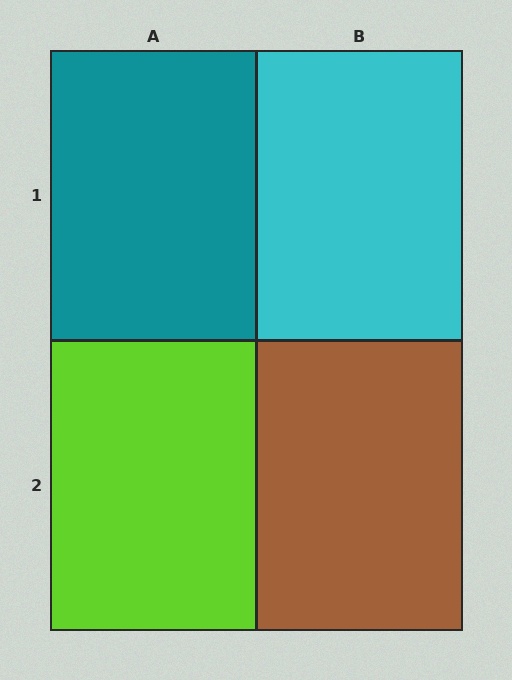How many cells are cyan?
1 cell is cyan.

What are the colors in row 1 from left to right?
Teal, cyan.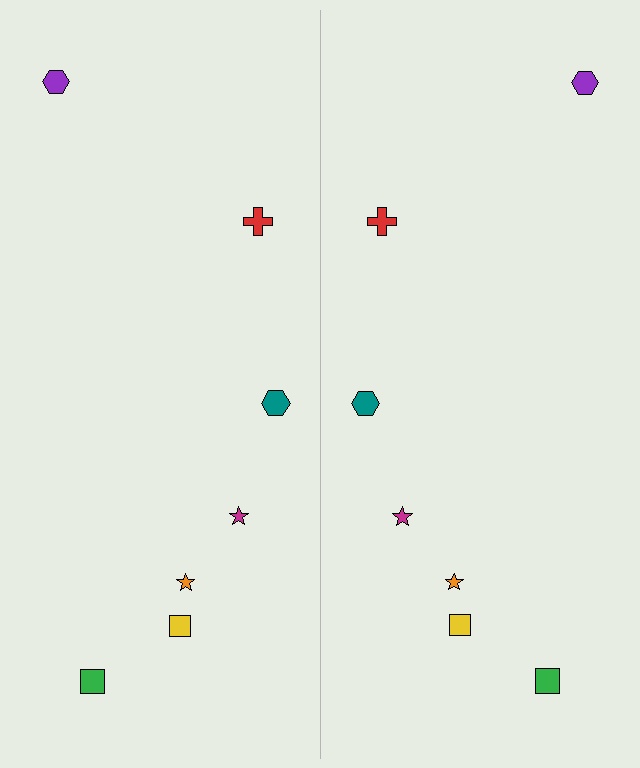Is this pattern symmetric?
Yes, this pattern has bilateral (reflection) symmetry.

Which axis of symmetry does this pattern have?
The pattern has a vertical axis of symmetry running through the center of the image.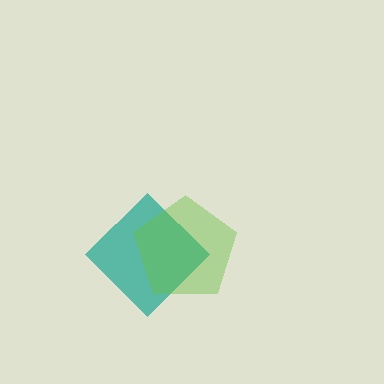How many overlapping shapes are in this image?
There are 2 overlapping shapes in the image.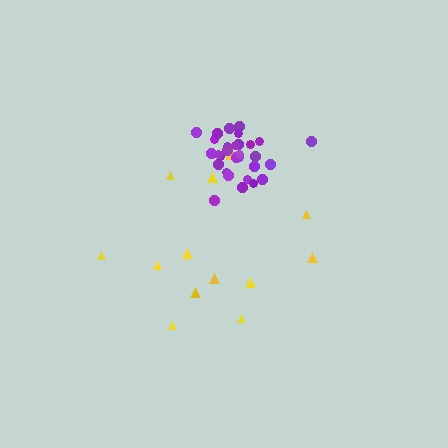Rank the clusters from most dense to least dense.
purple, yellow.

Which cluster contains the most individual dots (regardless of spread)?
Purple (30).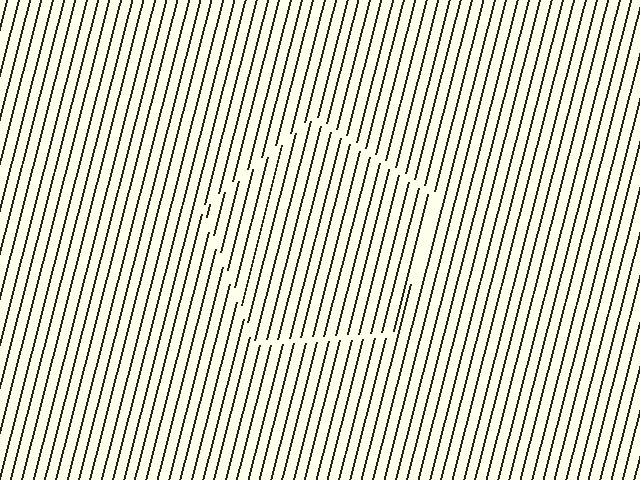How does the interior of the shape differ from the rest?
The interior of the shape contains the same grating, shifted by half a period — the contour is defined by the phase discontinuity where line-ends from the inner and outer gratings abut.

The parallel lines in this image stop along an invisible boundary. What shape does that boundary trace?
An illusory pentagon. The interior of the shape contains the same grating, shifted by half a period — the contour is defined by the phase discontinuity where line-ends from the inner and outer gratings abut.